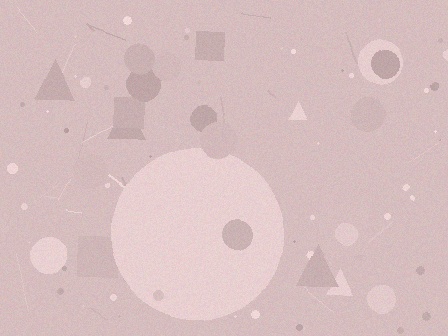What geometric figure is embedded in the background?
A circle is embedded in the background.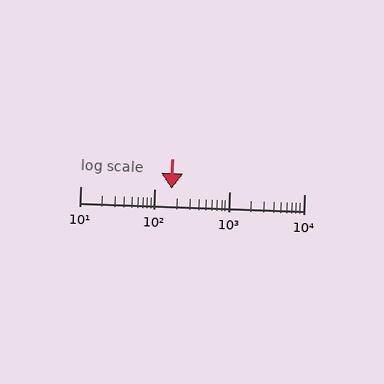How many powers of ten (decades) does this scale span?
The scale spans 3 decades, from 10 to 10000.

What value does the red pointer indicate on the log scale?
The pointer indicates approximately 170.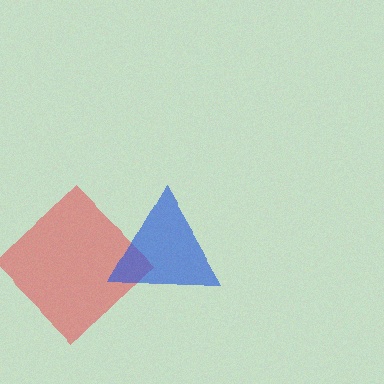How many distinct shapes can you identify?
There are 2 distinct shapes: a red diamond, a blue triangle.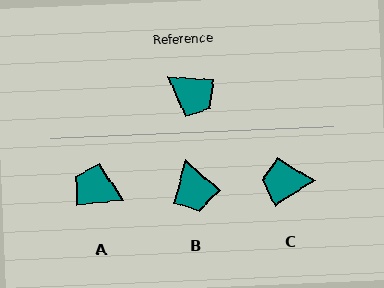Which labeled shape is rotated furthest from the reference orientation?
A, about 170 degrees away.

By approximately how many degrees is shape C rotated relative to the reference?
Approximately 145 degrees clockwise.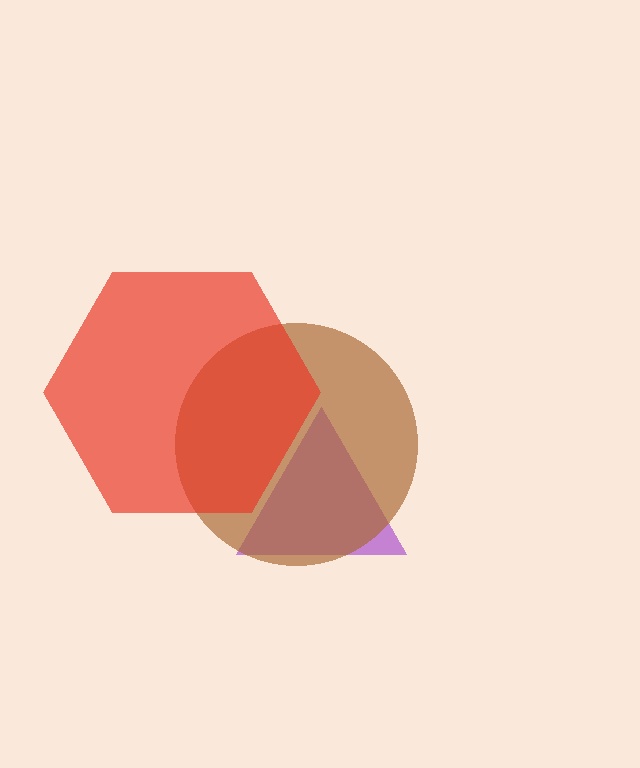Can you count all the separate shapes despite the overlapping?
Yes, there are 3 separate shapes.